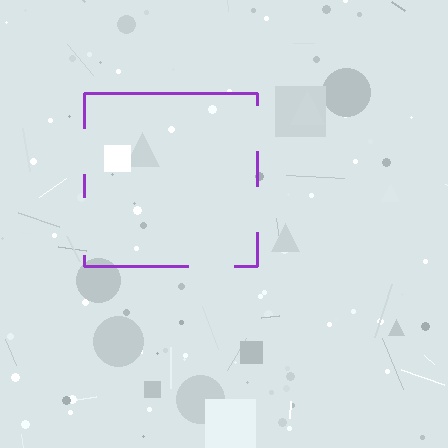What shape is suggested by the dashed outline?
The dashed outline suggests a square.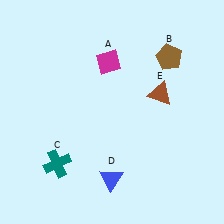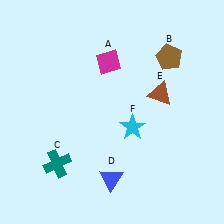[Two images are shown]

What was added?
A cyan star (F) was added in Image 2.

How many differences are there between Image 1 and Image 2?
There is 1 difference between the two images.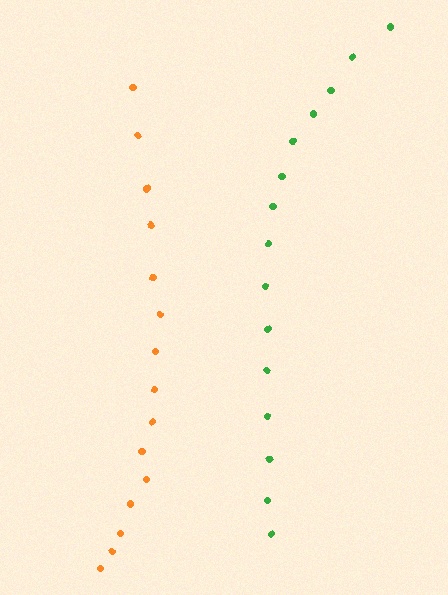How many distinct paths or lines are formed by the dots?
There are 2 distinct paths.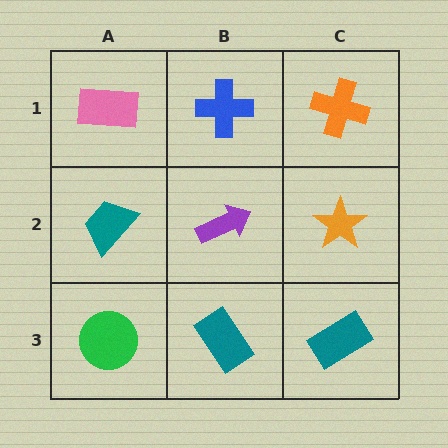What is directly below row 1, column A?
A teal trapezoid.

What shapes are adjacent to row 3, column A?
A teal trapezoid (row 2, column A), a teal rectangle (row 3, column B).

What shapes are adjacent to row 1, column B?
A purple arrow (row 2, column B), a pink rectangle (row 1, column A), an orange cross (row 1, column C).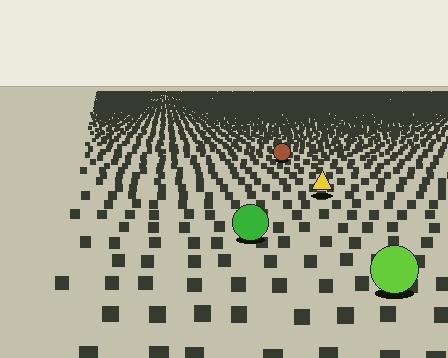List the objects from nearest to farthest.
From nearest to farthest: the lime circle, the green circle, the yellow triangle, the brown circle.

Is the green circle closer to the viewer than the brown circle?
Yes. The green circle is closer — you can tell from the texture gradient: the ground texture is coarser near it.